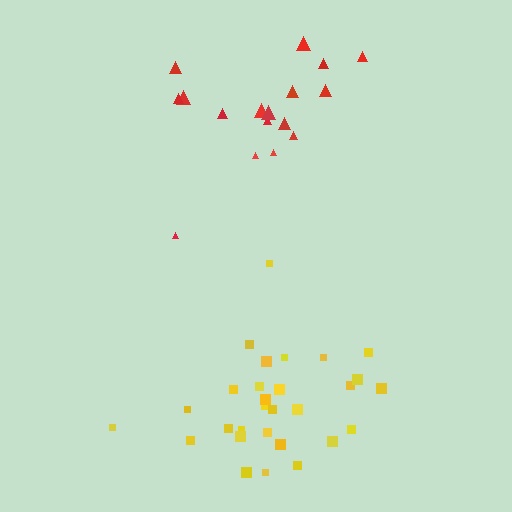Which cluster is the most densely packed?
Yellow.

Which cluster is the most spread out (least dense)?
Red.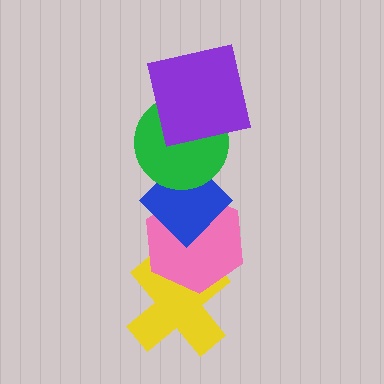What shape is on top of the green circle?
The purple square is on top of the green circle.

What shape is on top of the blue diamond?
The green circle is on top of the blue diamond.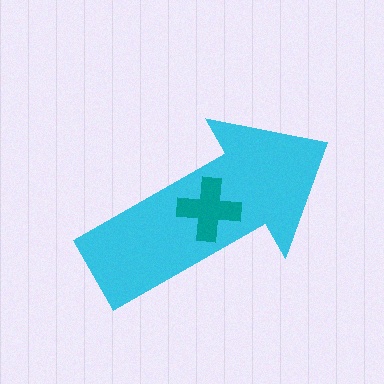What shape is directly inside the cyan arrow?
The teal cross.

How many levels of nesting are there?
2.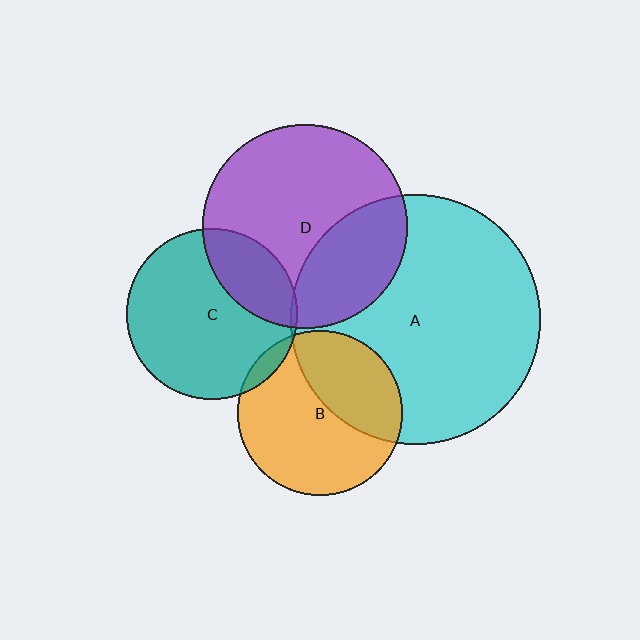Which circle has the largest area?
Circle A (cyan).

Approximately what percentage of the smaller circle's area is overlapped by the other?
Approximately 25%.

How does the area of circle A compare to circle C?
Approximately 2.1 times.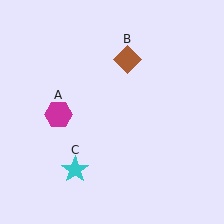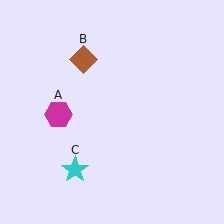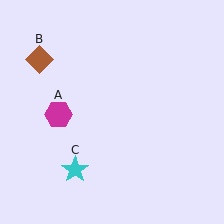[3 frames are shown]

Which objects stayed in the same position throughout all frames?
Magenta hexagon (object A) and cyan star (object C) remained stationary.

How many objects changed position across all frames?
1 object changed position: brown diamond (object B).